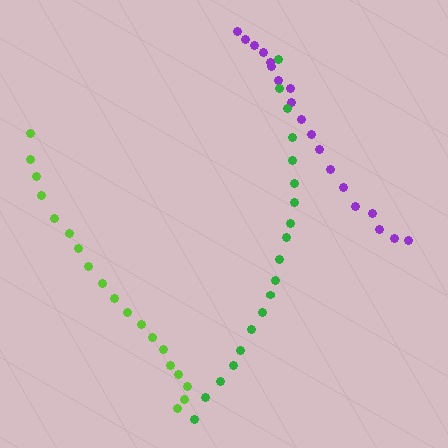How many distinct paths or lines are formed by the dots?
There are 3 distinct paths.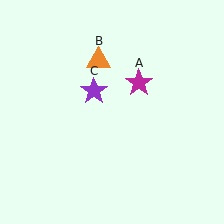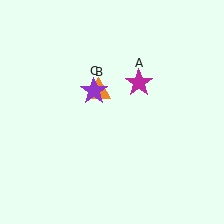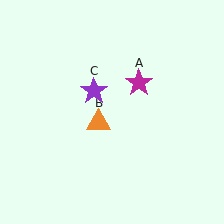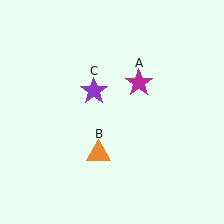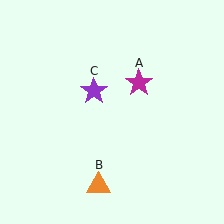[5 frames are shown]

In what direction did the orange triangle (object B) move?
The orange triangle (object B) moved down.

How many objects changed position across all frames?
1 object changed position: orange triangle (object B).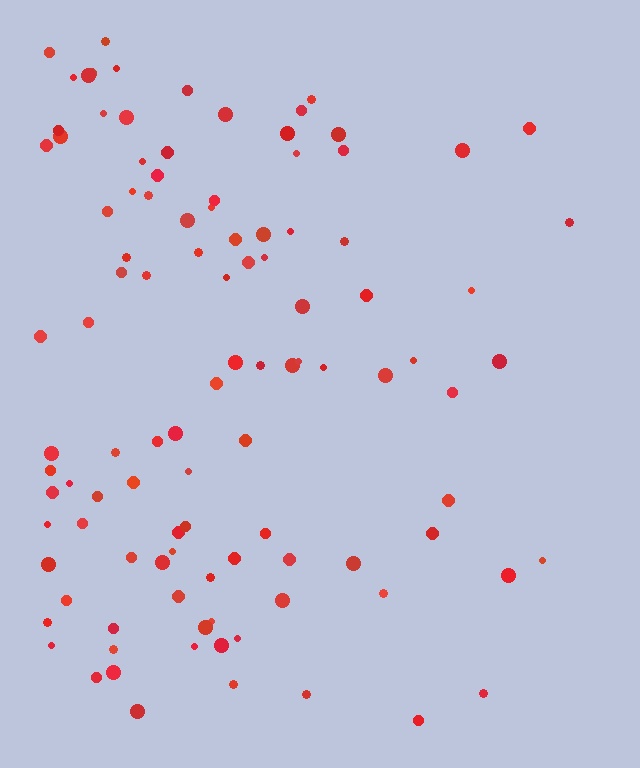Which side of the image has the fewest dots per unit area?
The right.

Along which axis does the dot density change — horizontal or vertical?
Horizontal.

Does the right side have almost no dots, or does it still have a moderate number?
Still a moderate number, just noticeably fewer than the left.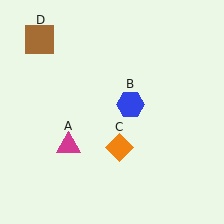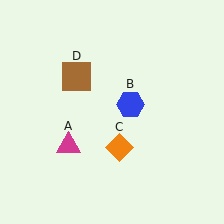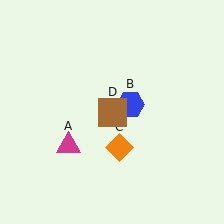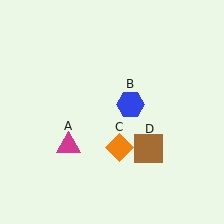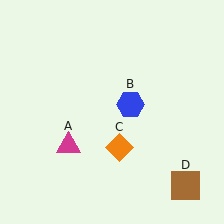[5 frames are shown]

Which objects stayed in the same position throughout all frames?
Magenta triangle (object A) and blue hexagon (object B) and orange diamond (object C) remained stationary.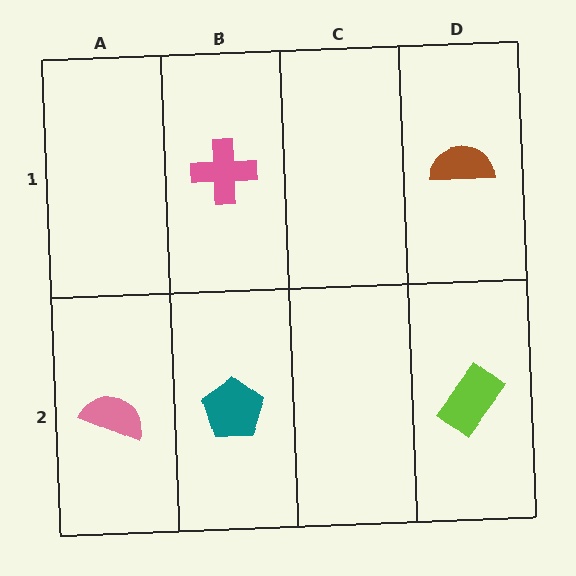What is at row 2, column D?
A lime rectangle.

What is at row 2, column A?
A pink semicircle.